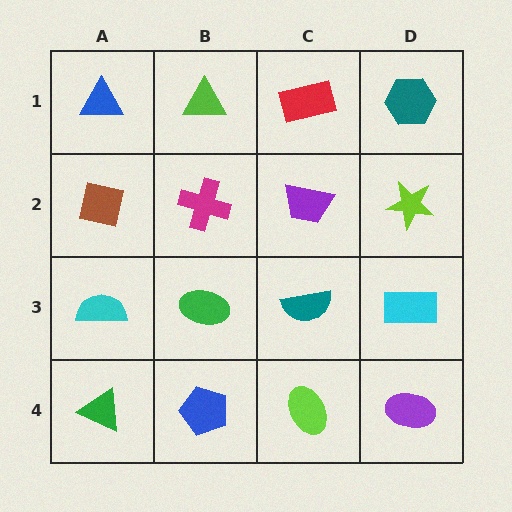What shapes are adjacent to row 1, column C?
A purple trapezoid (row 2, column C), a lime triangle (row 1, column B), a teal hexagon (row 1, column D).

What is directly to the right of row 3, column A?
A green ellipse.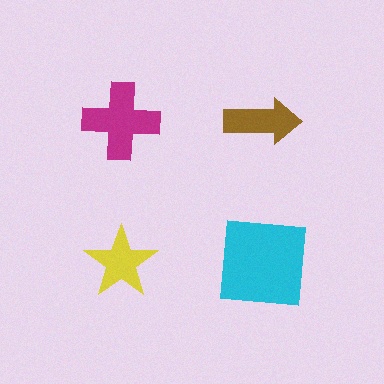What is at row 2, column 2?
A cyan square.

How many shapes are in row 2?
2 shapes.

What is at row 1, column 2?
A brown arrow.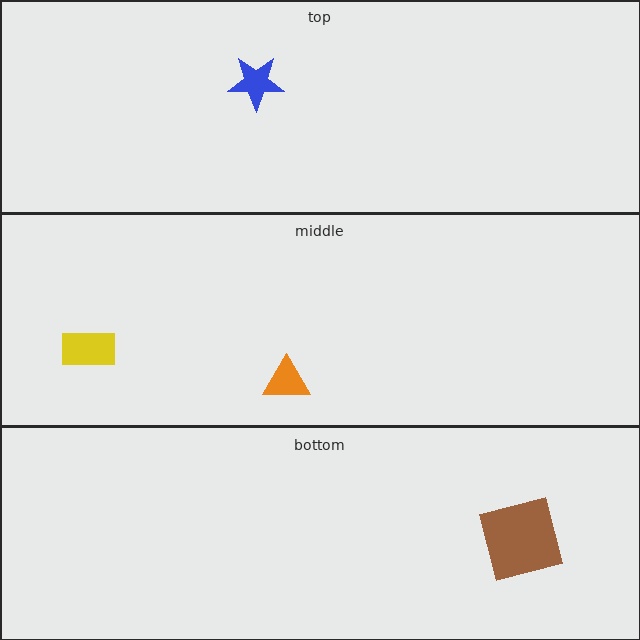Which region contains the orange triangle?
The middle region.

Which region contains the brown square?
The bottom region.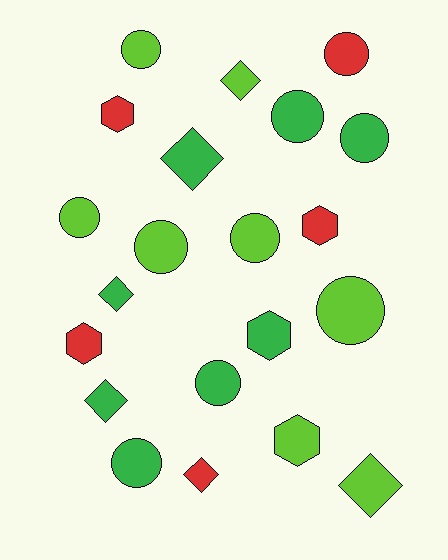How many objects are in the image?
There are 21 objects.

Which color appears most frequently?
Green, with 8 objects.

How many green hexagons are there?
There is 1 green hexagon.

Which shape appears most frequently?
Circle, with 10 objects.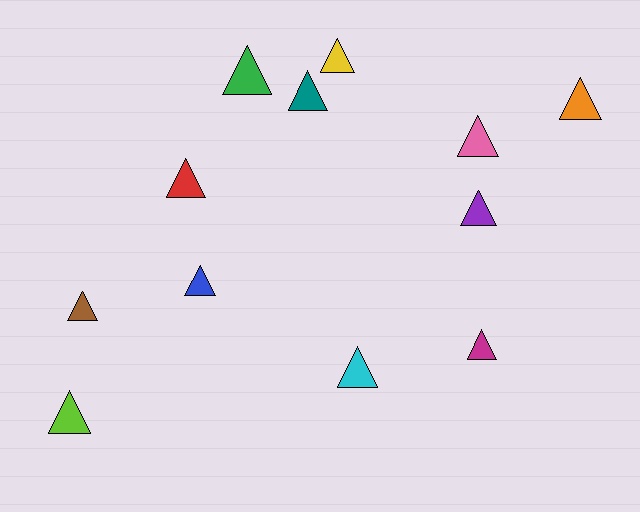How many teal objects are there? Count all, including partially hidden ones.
There is 1 teal object.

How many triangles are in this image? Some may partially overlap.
There are 12 triangles.